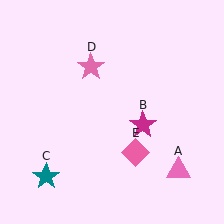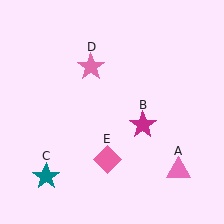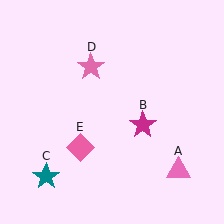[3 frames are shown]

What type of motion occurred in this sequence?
The pink diamond (object E) rotated clockwise around the center of the scene.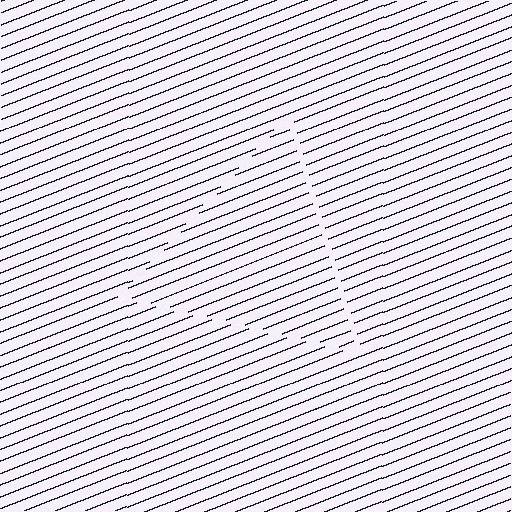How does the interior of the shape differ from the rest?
The interior of the shape contains the same grating, shifted by half a period — the contour is defined by the phase discontinuity where line-ends from the inner and outer gratings abut.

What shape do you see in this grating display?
An illusory triangle. The interior of the shape contains the same grating, shifted by half a period — the contour is defined by the phase discontinuity where line-ends from the inner and outer gratings abut.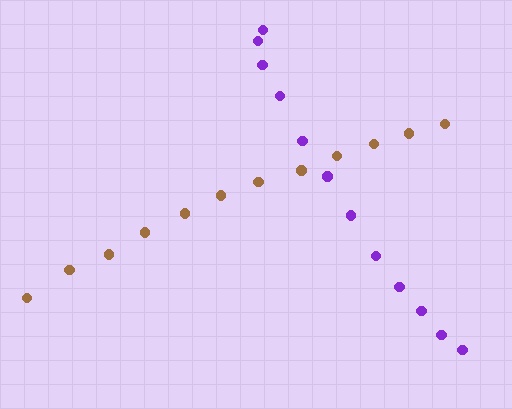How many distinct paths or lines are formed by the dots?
There are 2 distinct paths.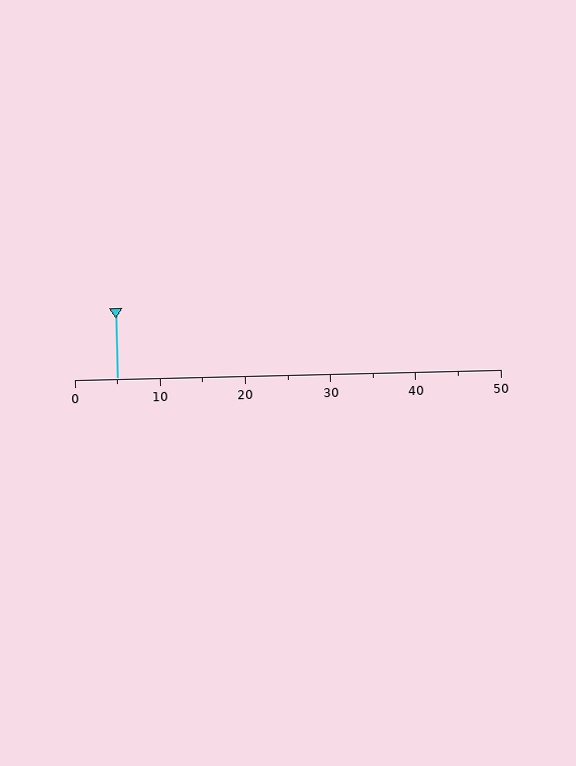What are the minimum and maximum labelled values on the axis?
The axis runs from 0 to 50.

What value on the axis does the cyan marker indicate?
The marker indicates approximately 5.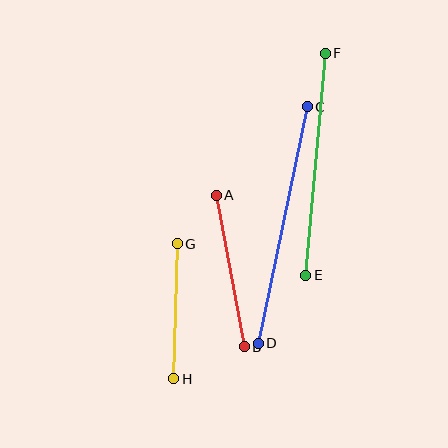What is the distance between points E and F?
The distance is approximately 223 pixels.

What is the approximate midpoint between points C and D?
The midpoint is at approximately (283, 225) pixels.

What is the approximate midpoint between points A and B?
The midpoint is at approximately (230, 271) pixels.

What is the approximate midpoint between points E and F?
The midpoint is at approximately (315, 164) pixels.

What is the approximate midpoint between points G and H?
The midpoint is at approximately (175, 311) pixels.